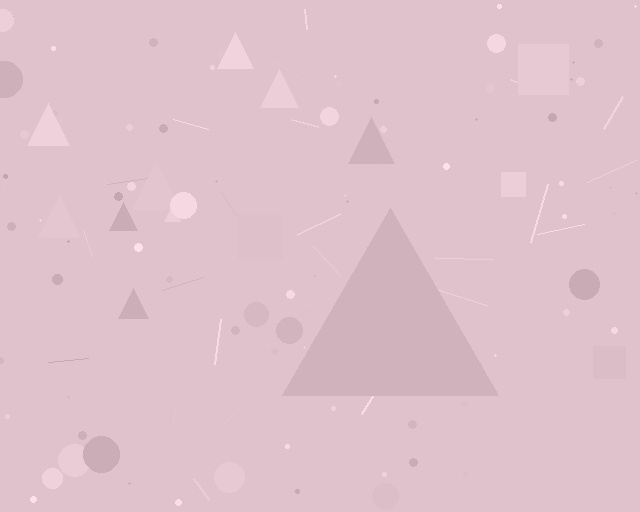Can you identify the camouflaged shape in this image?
The camouflaged shape is a triangle.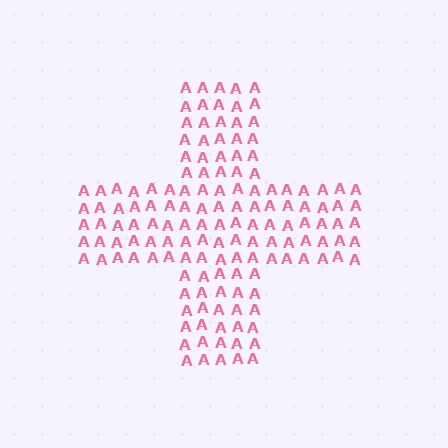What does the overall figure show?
The overall figure shows a cross.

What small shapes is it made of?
It is made of small letter A's.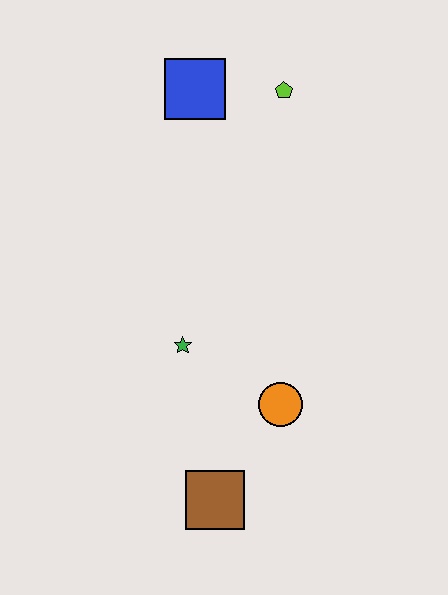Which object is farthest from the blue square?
The brown square is farthest from the blue square.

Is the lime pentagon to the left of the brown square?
No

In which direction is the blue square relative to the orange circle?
The blue square is above the orange circle.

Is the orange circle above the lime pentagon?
No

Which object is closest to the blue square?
The lime pentagon is closest to the blue square.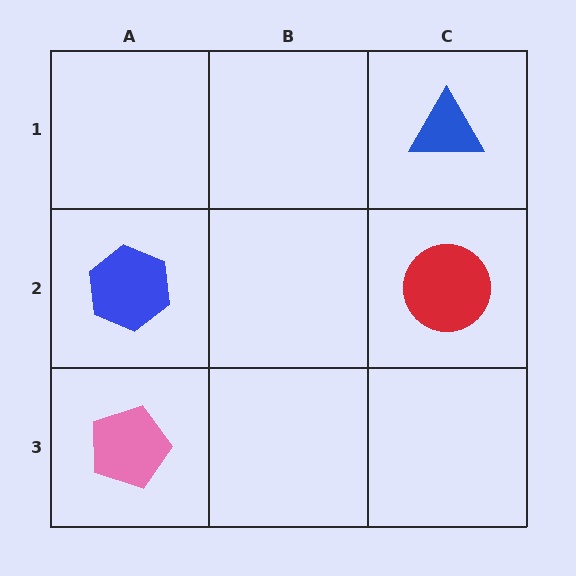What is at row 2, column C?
A red circle.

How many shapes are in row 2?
2 shapes.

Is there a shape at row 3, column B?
No, that cell is empty.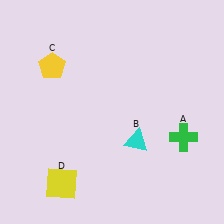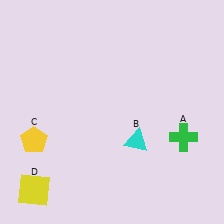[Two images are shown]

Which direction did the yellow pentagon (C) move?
The yellow pentagon (C) moved down.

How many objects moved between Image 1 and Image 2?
2 objects moved between the two images.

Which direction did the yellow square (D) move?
The yellow square (D) moved left.